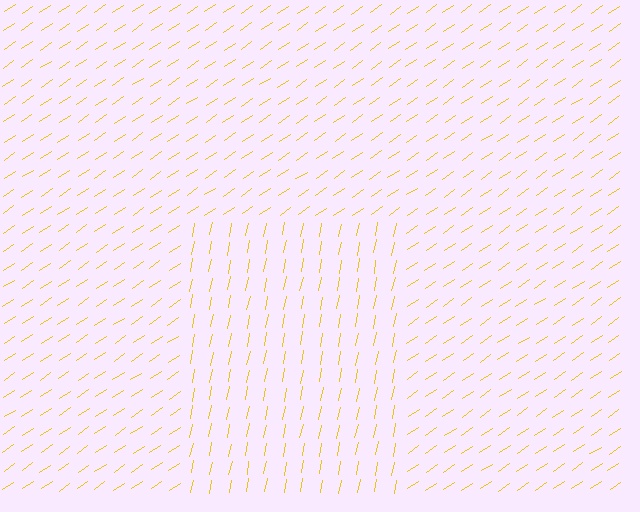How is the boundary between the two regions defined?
The boundary is defined purely by a change in line orientation (approximately 45 degrees difference). All lines are the same color and thickness.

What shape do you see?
I see a rectangle.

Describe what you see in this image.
The image is filled with small yellow line segments. A rectangle region in the image has lines oriented differently from the surrounding lines, creating a visible texture boundary.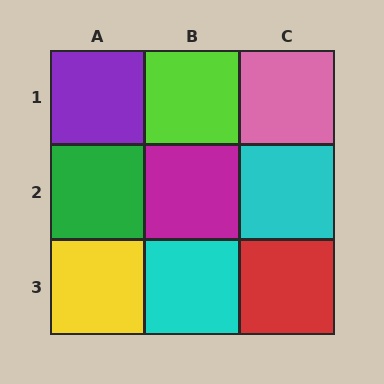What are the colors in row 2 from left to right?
Green, magenta, cyan.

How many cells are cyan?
2 cells are cyan.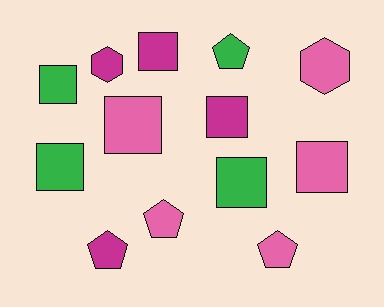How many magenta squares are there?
There are 2 magenta squares.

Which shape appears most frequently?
Square, with 7 objects.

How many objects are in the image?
There are 13 objects.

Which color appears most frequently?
Pink, with 5 objects.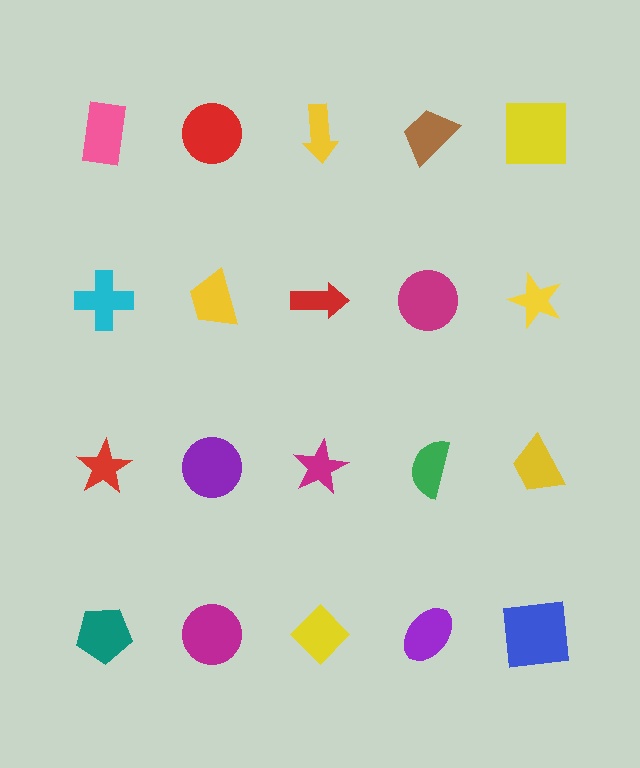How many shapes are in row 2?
5 shapes.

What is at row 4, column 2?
A magenta circle.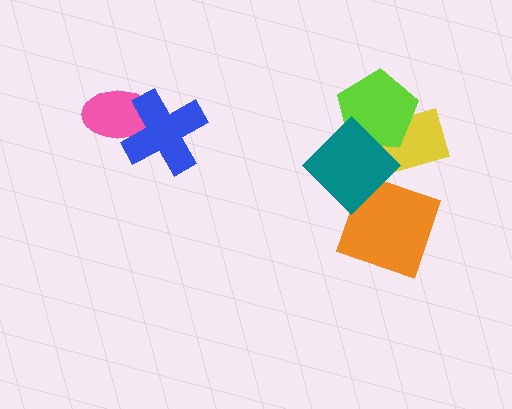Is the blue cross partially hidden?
No, no other shape covers it.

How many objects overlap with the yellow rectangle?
2 objects overlap with the yellow rectangle.